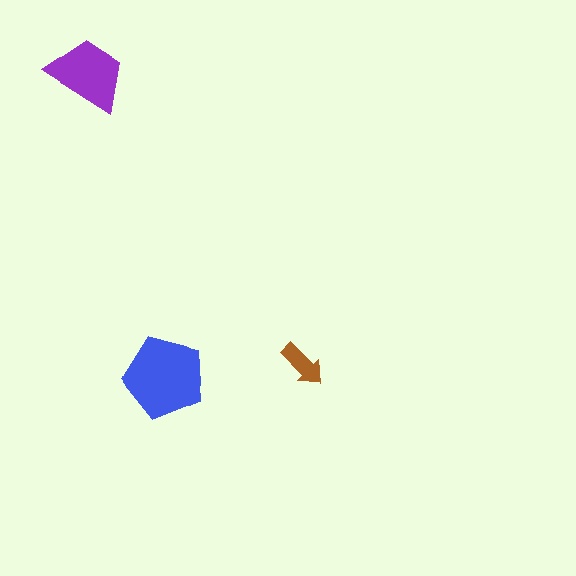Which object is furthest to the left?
The purple trapezoid is leftmost.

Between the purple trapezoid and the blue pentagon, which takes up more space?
The blue pentagon.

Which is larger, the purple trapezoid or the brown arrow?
The purple trapezoid.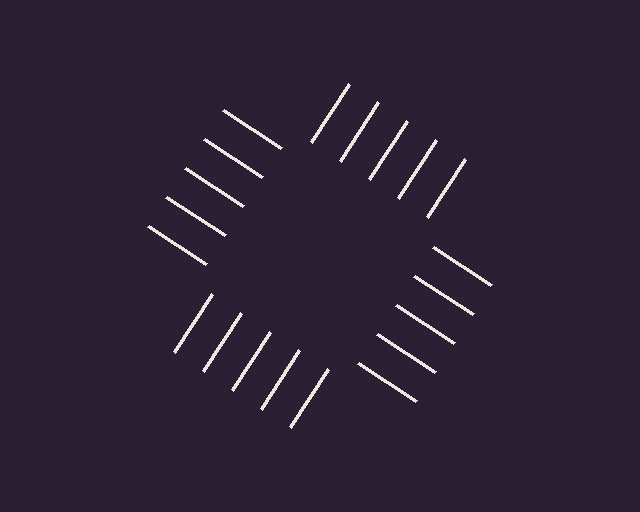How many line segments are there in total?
20 — 5 along each of the 4 edges.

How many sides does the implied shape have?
4 sides — the line-ends trace a square.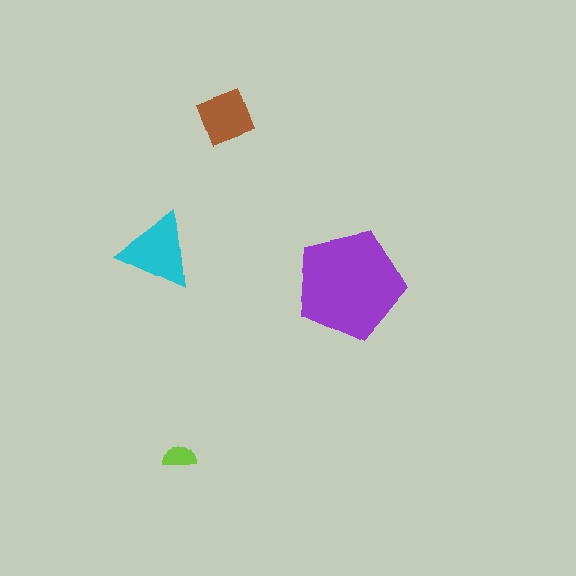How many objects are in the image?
There are 4 objects in the image.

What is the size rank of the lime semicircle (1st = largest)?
4th.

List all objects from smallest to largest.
The lime semicircle, the brown diamond, the cyan triangle, the purple pentagon.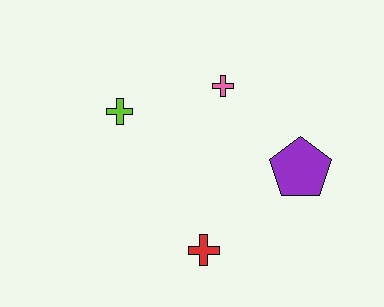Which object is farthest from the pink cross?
The red cross is farthest from the pink cross.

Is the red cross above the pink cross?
No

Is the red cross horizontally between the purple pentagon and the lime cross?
Yes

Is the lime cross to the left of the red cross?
Yes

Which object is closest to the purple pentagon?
The pink cross is closest to the purple pentagon.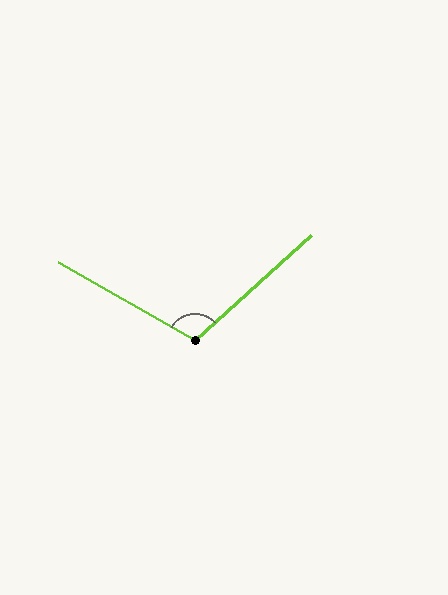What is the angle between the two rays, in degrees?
Approximately 108 degrees.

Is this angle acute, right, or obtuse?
It is obtuse.